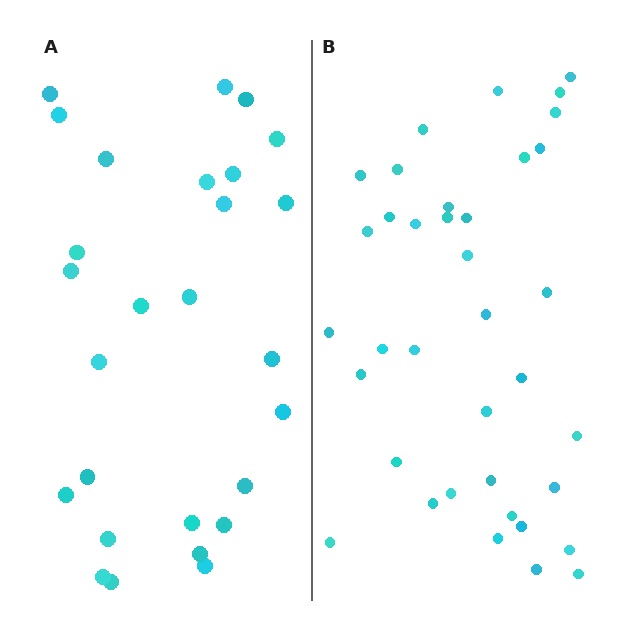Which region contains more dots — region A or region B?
Region B (the right region) has more dots.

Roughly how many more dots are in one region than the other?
Region B has roughly 10 or so more dots than region A.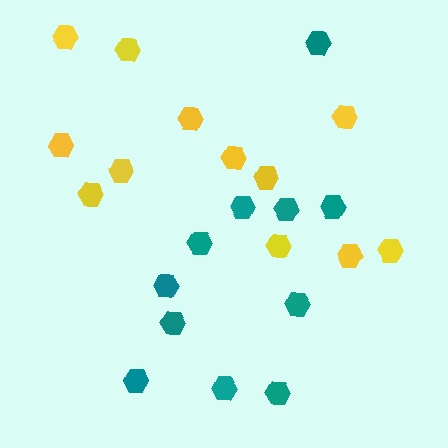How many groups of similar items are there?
There are 2 groups: one group of yellow hexagons (12) and one group of teal hexagons (11).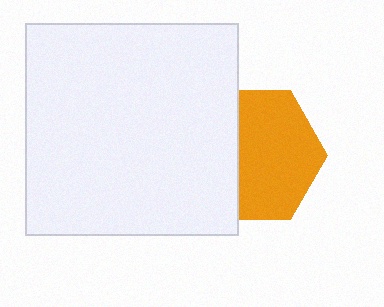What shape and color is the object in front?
The object in front is a white square.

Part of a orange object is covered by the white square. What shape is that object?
It is a hexagon.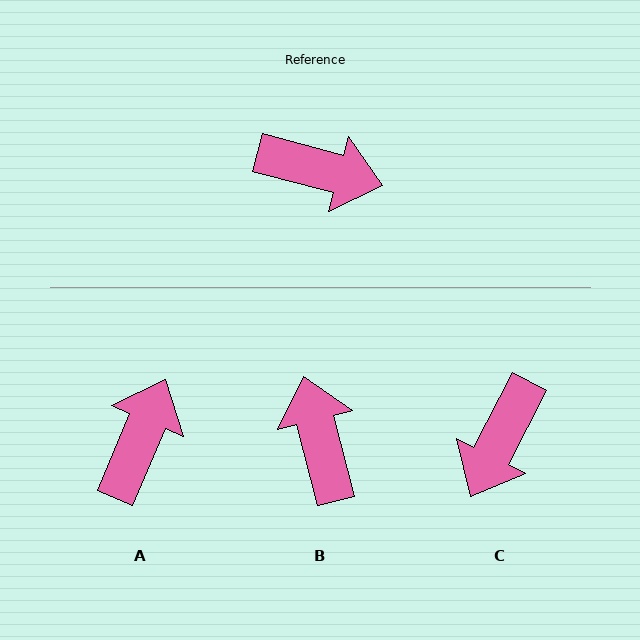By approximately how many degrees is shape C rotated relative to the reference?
Approximately 102 degrees clockwise.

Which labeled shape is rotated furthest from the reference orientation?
B, about 119 degrees away.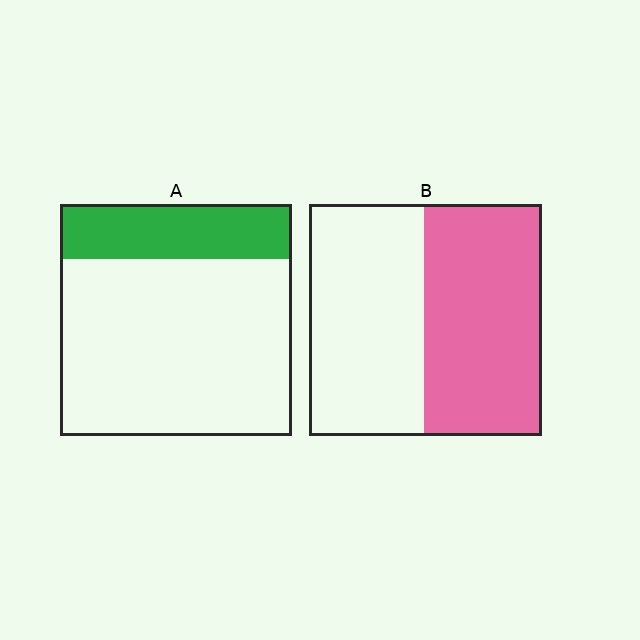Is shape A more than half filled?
No.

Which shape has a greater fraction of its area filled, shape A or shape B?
Shape B.